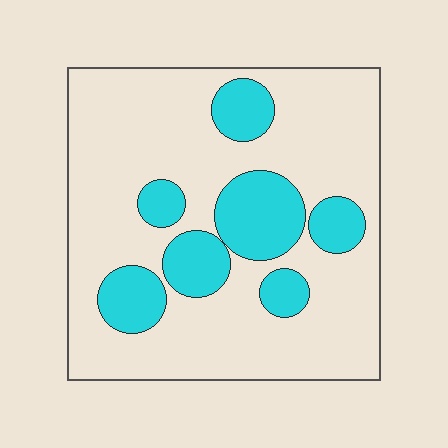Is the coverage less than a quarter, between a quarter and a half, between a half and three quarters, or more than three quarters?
Less than a quarter.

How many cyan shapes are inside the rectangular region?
7.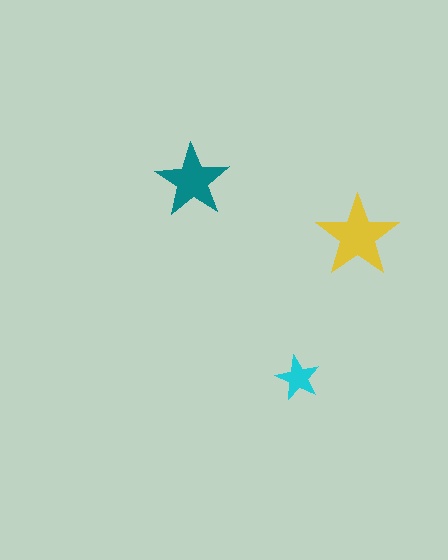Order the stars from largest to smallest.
the yellow one, the teal one, the cyan one.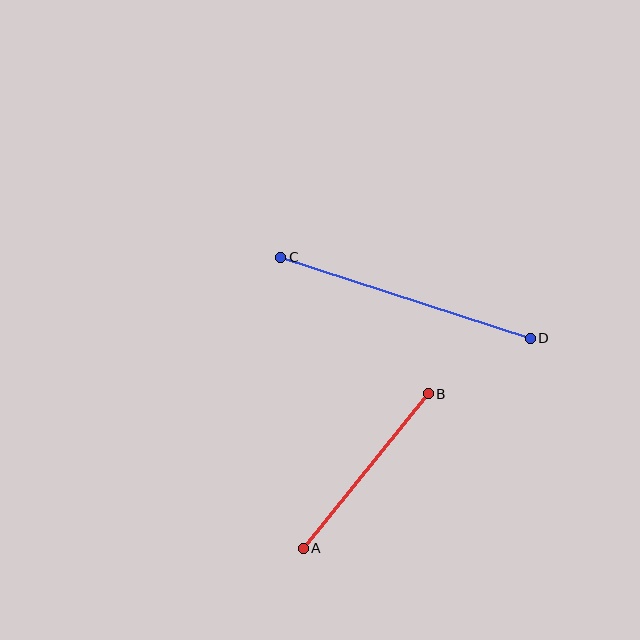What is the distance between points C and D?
The distance is approximately 262 pixels.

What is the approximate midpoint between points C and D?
The midpoint is at approximately (405, 298) pixels.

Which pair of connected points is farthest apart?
Points C and D are farthest apart.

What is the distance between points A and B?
The distance is approximately 199 pixels.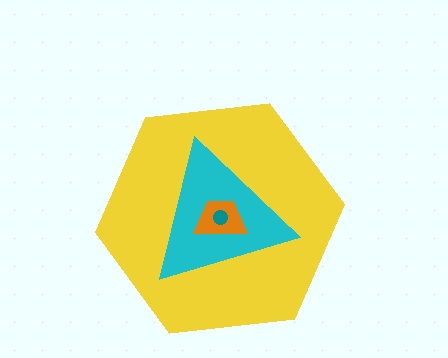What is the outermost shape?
The yellow hexagon.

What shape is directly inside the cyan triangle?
The orange trapezoid.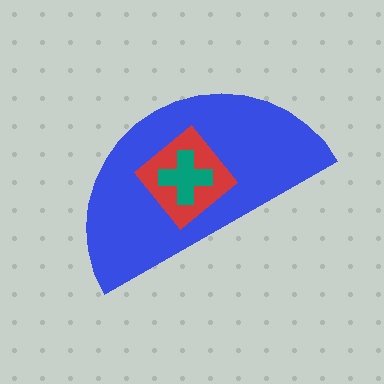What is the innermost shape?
The teal cross.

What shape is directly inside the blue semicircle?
The red diamond.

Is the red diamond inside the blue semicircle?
Yes.